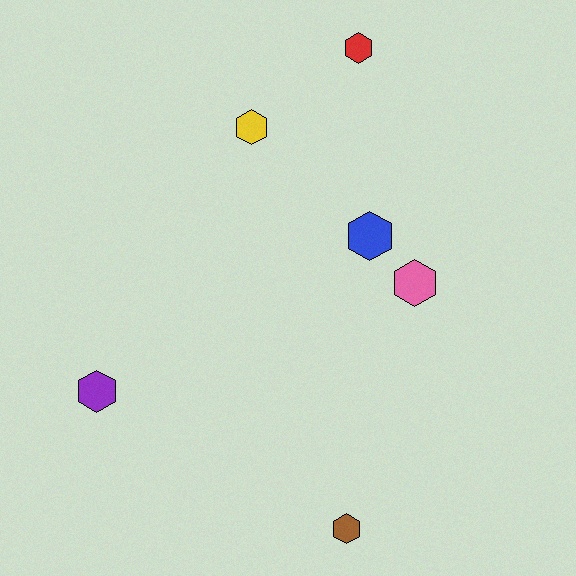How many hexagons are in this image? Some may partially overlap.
There are 6 hexagons.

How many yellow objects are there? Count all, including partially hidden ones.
There is 1 yellow object.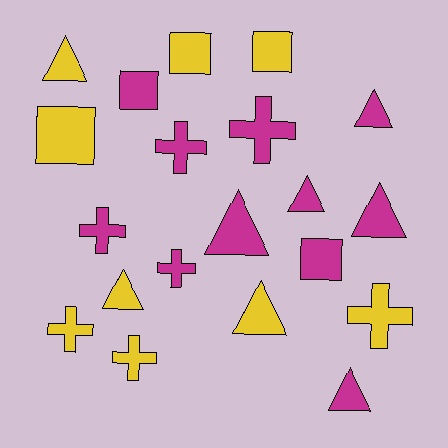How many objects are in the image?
There are 20 objects.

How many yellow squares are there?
There are 3 yellow squares.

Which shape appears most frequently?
Triangle, with 8 objects.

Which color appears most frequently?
Magenta, with 11 objects.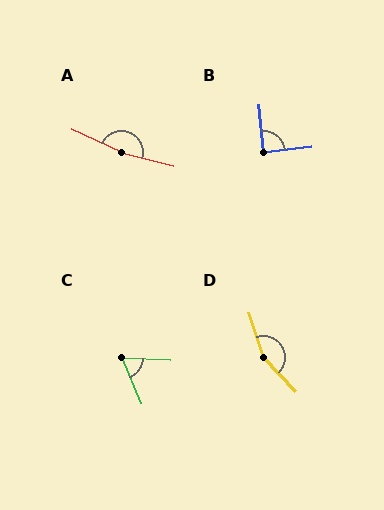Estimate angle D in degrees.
Approximately 154 degrees.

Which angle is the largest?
A, at approximately 169 degrees.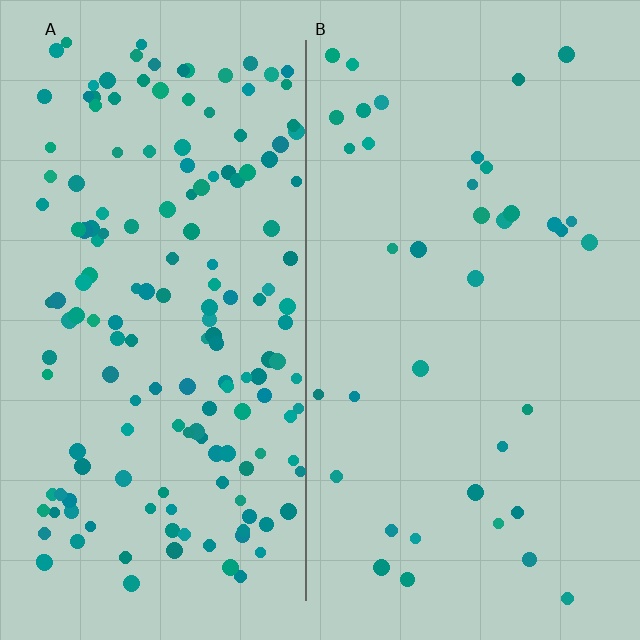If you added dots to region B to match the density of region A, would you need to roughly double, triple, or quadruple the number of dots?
Approximately quadruple.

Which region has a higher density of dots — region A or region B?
A (the left).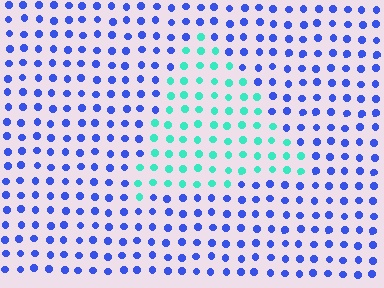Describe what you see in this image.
The image is filled with small blue elements in a uniform arrangement. A triangle-shaped region is visible where the elements are tinted to a slightly different hue, forming a subtle color boundary.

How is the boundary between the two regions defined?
The boundary is defined purely by a slight shift in hue (about 65 degrees). Spacing, size, and orientation are identical on both sides.